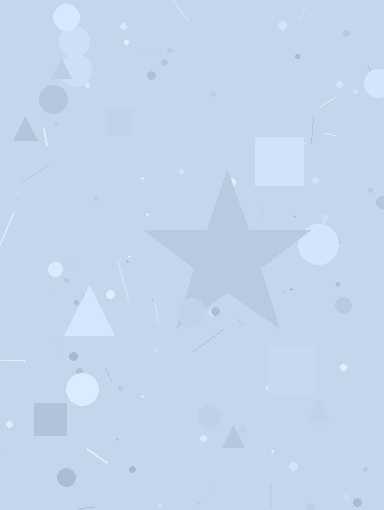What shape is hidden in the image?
A star is hidden in the image.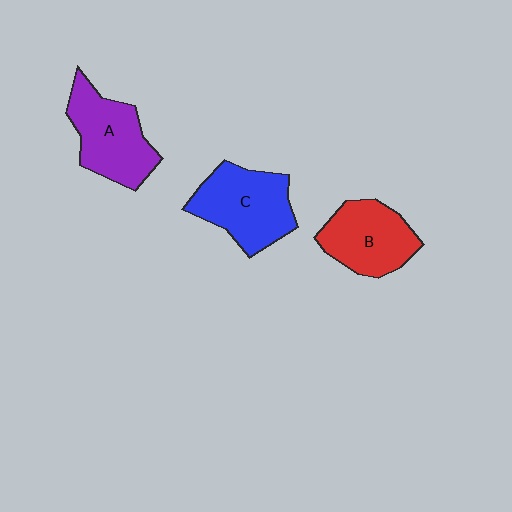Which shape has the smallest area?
Shape B (red).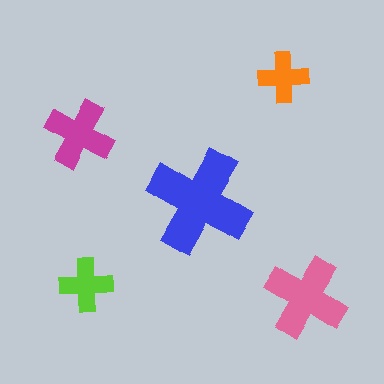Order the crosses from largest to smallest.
the blue one, the pink one, the magenta one, the lime one, the orange one.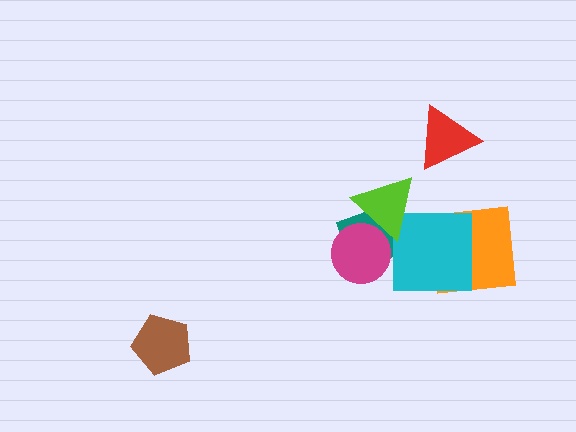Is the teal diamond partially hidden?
Yes, it is partially covered by another shape.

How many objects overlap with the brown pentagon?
0 objects overlap with the brown pentagon.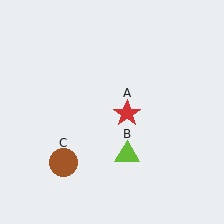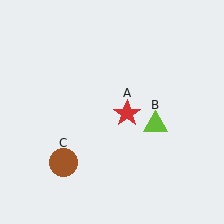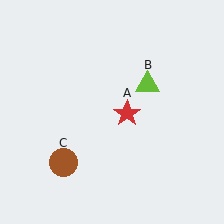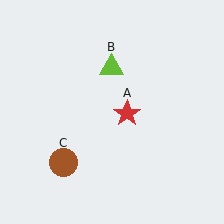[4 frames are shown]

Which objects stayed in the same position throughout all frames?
Red star (object A) and brown circle (object C) remained stationary.